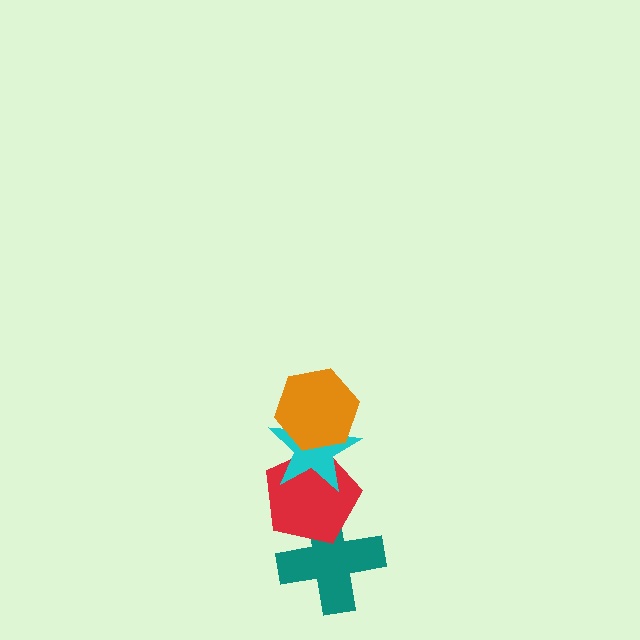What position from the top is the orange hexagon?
The orange hexagon is 1st from the top.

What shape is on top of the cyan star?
The orange hexagon is on top of the cyan star.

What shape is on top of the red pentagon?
The cyan star is on top of the red pentagon.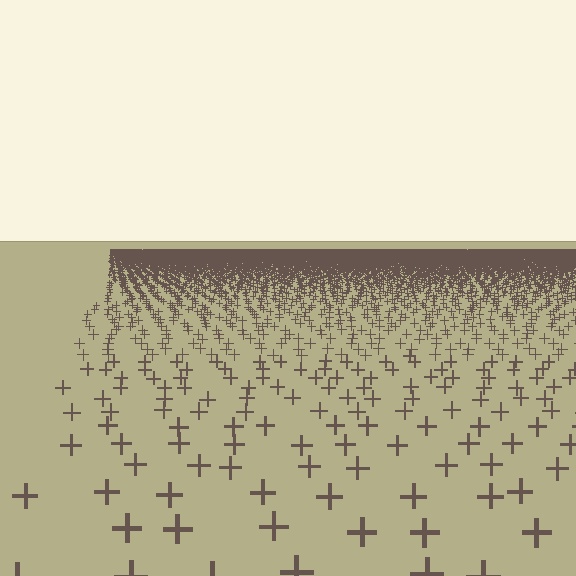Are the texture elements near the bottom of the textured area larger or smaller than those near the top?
Larger. Near the bottom, elements are closer to the viewer and appear at a bigger on-screen size.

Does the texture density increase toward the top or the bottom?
Density increases toward the top.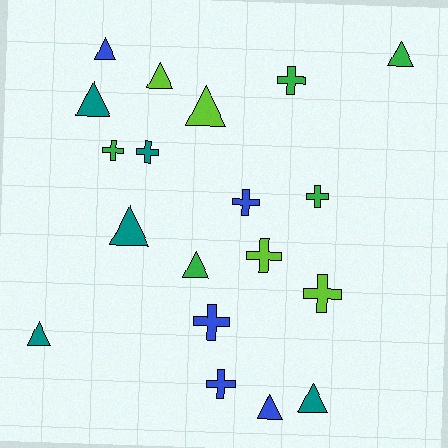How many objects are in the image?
There are 19 objects.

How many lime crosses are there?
There are 2 lime crosses.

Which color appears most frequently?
Teal, with 5 objects.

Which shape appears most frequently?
Triangle, with 10 objects.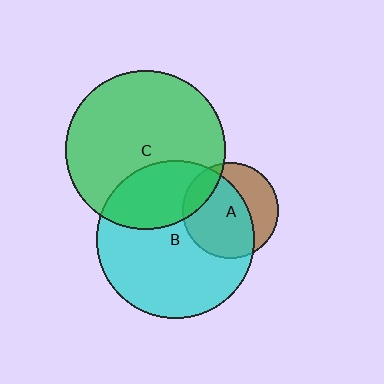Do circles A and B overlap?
Yes.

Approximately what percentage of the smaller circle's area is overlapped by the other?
Approximately 65%.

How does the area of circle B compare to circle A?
Approximately 2.7 times.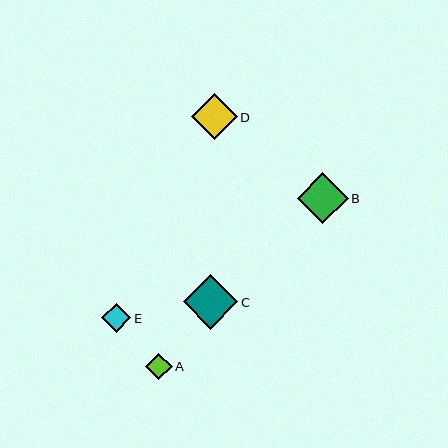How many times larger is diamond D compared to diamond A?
Diamond D is approximately 1.7 times the size of diamond A.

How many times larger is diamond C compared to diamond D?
Diamond C is approximately 1.2 times the size of diamond D.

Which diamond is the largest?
Diamond C is the largest with a size of approximately 54 pixels.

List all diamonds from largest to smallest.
From largest to smallest: C, B, D, E, A.